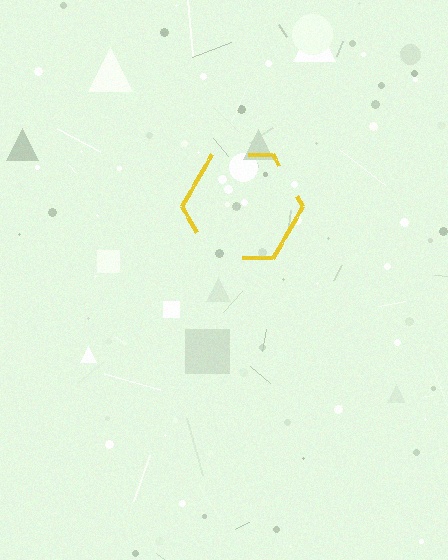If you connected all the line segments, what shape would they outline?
They would outline a hexagon.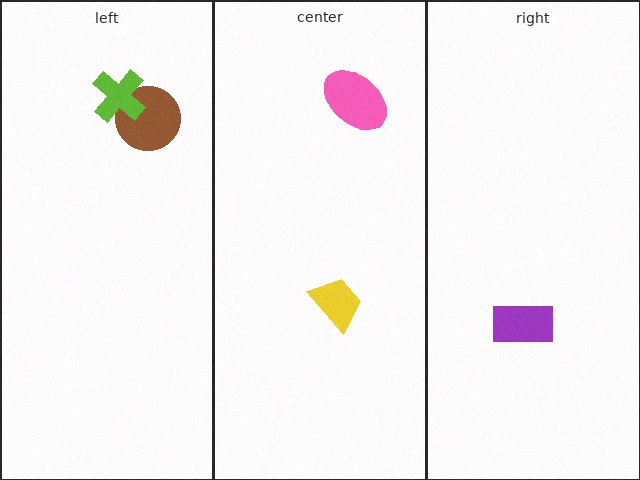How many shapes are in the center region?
2.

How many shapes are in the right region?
1.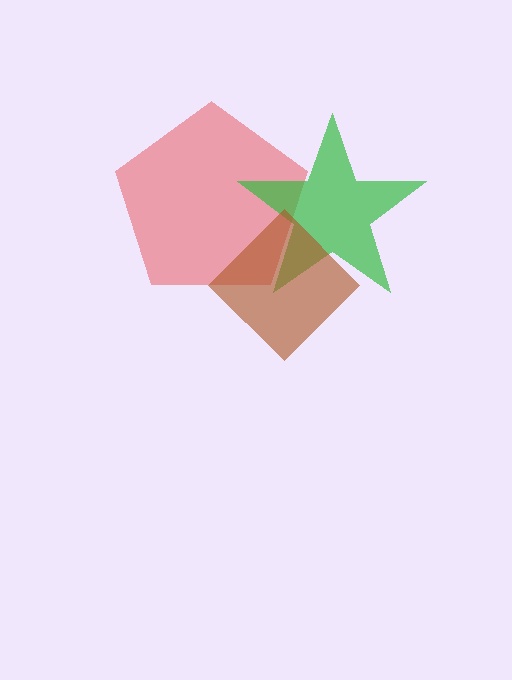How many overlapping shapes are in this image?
There are 3 overlapping shapes in the image.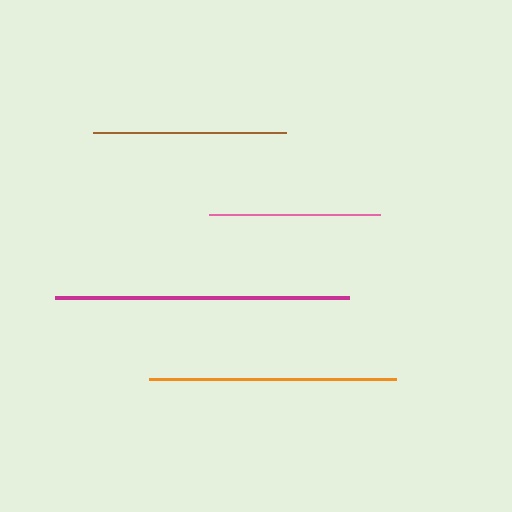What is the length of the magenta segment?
The magenta segment is approximately 294 pixels long.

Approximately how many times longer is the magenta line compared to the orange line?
The magenta line is approximately 1.2 times the length of the orange line.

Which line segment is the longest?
The magenta line is the longest at approximately 294 pixels.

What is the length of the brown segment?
The brown segment is approximately 193 pixels long.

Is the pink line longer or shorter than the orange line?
The orange line is longer than the pink line.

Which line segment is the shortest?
The pink line is the shortest at approximately 171 pixels.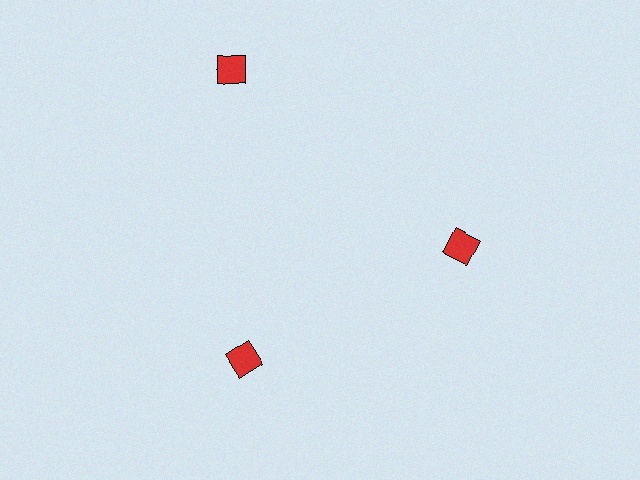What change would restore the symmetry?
The symmetry would be restored by moving it inward, back onto the ring so that all 3 diamonds sit at equal angles and equal distance from the center.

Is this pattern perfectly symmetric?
No. The 3 red diamonds are arranged in a ring, but one element near the 11 o'clock position is pushed outward from the center, breaking the 3-fold rotational symmetry.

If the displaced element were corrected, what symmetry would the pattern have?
It would have 3-fold rotational symmetry — the pattern would map onto itself every 120 degrees.